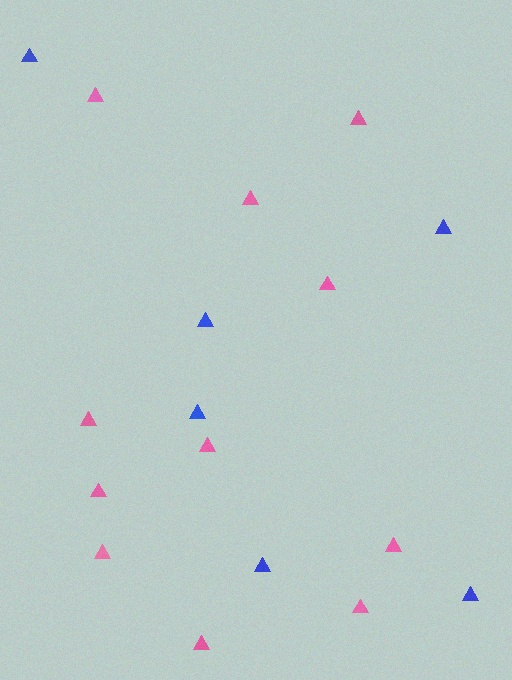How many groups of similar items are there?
There are 2 groups: one group of blue triangles (6) and one group of pink triangles (11).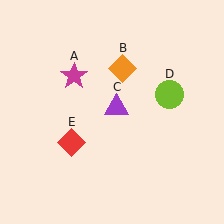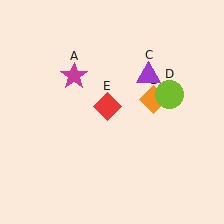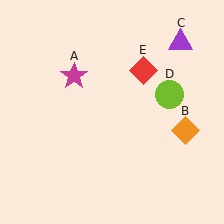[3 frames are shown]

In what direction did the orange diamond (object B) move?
The orange diamond (object B) moved down and to the right.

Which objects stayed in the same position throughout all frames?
Magenta star (object A) and lime circle (object D) remained stationary.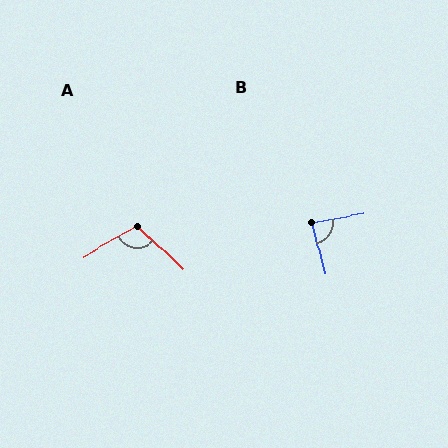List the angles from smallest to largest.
B (85°), A (106°).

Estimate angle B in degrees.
Approximately 85 degrees.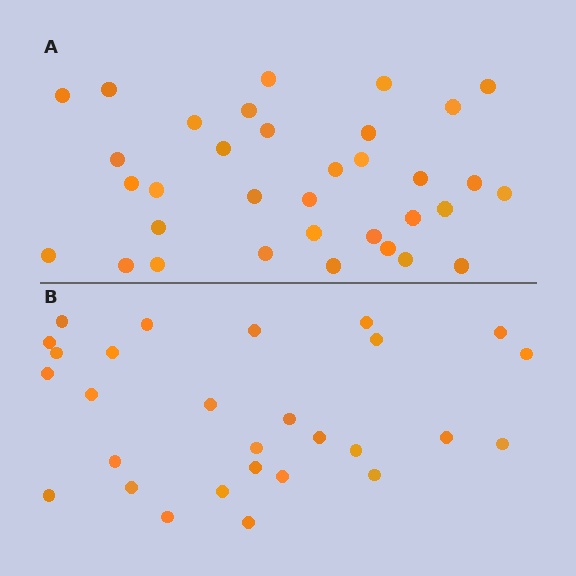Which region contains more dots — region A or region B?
Region A (the top region) has more dots.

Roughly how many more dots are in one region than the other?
Region A has about 6 more dots than region B.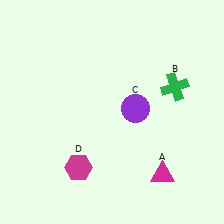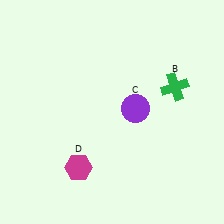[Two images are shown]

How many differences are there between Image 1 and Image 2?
There is 1 difference between the two images.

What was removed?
The magenta triangle (A) was removed in Image 2.